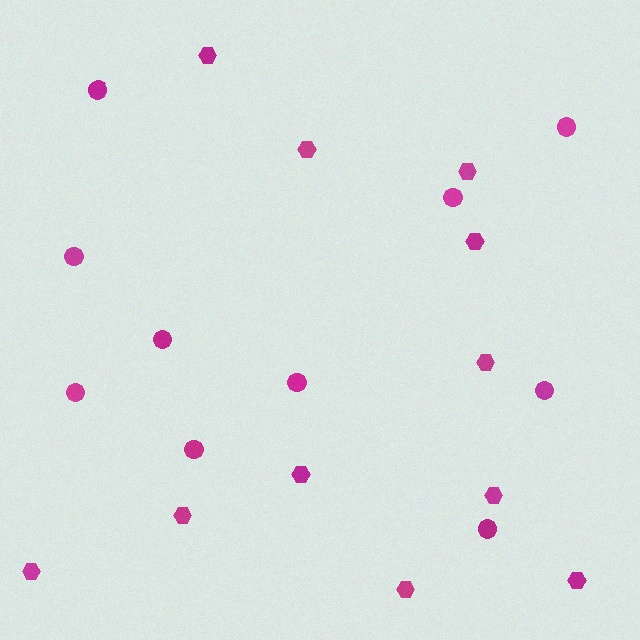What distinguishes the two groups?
There are 2 groups: one group of circles (10) and one group of hexagons (11).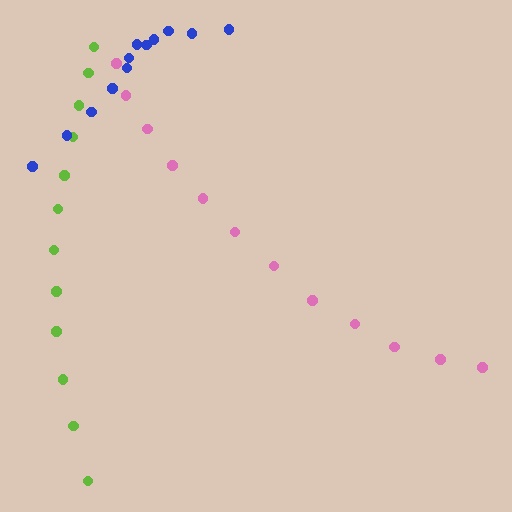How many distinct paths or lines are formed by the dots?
There are 3 distinct paths.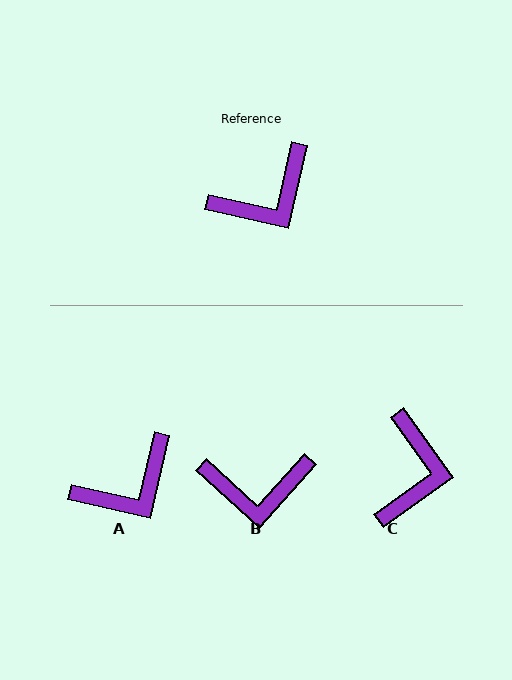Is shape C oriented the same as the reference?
No, it is off by about 48 degrees.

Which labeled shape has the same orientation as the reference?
A.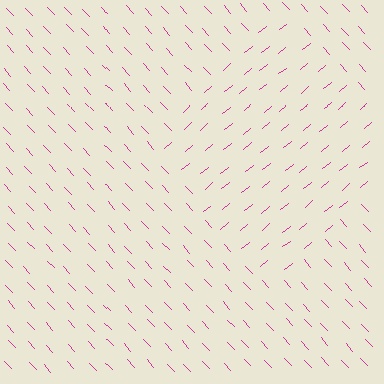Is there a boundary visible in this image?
Yes, there is a texture boundary formed by a change in line orientation.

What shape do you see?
I see a diamond.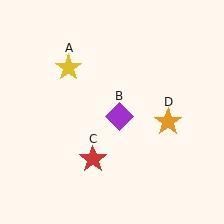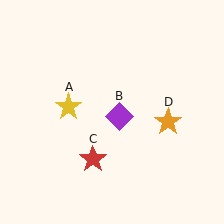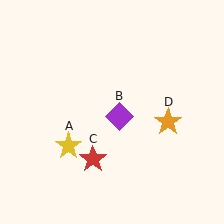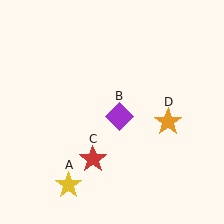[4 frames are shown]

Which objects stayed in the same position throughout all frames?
Purple diamond (object B) and red star (object C) and orange star (object D) remained stationary.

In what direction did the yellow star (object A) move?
The yellow star (object A) moved down.